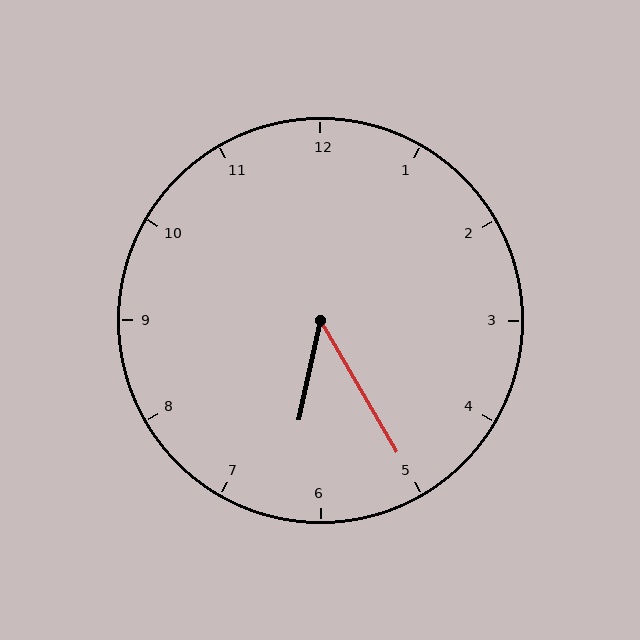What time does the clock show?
6:25.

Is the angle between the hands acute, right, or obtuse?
It is acute.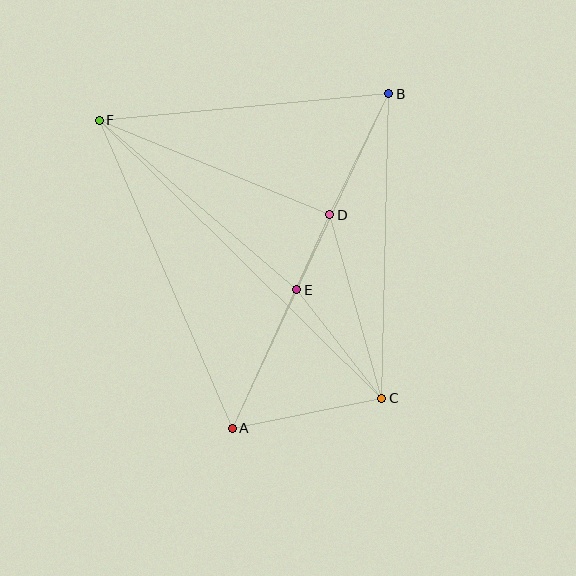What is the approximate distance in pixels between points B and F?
The distance between B and F is approximately 291 pixels.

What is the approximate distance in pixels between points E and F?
The distance between E and F is approximately 260 pixels.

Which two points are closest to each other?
Points D and E are closest to each other.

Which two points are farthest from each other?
Points C and F are farthest from each other.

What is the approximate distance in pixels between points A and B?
The distance between A and B is approximately 369 pixels.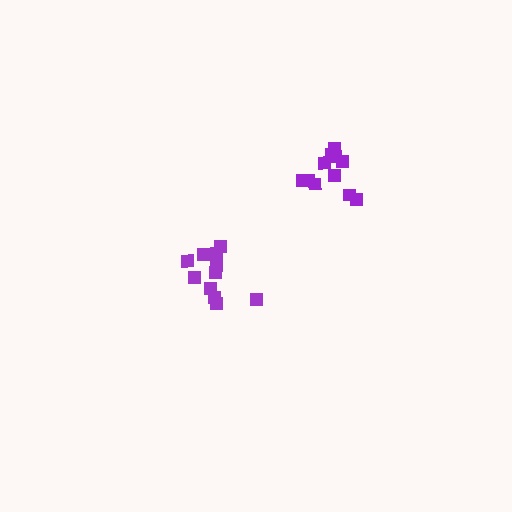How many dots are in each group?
Group 1: 11 dots, Group 2: 11 dots (22 total).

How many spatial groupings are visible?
There are 2 spatial groupings.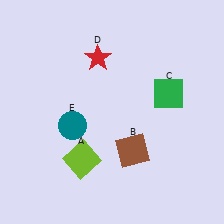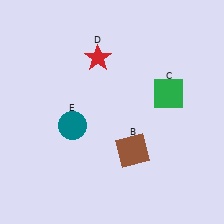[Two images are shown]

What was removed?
The lime square (A) was removed in Image 2.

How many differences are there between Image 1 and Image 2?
There is 1 difference between the two images.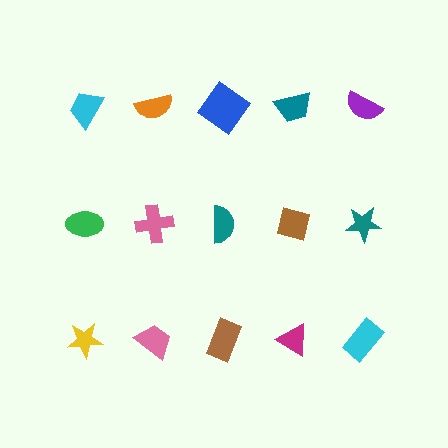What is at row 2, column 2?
A pink cross.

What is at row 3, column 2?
A pink trapezoid.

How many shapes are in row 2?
5 shapes.